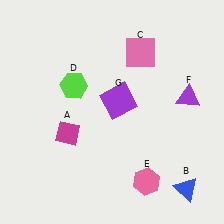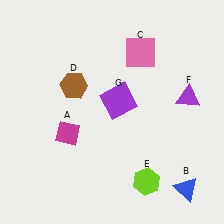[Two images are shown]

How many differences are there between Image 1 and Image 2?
There are 2 differences between the two images.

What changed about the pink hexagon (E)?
In Image 1, E is pink. In Image 2, it changed to lime.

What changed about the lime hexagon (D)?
In Image 1, D is lime. In Image 2, it changed to brown.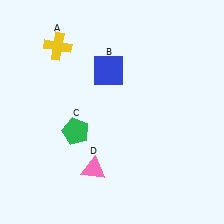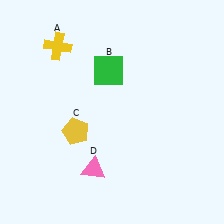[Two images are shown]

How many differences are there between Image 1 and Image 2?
There are 2 differences between the two images.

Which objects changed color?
B changed from blue to green. C changed from green to yellow.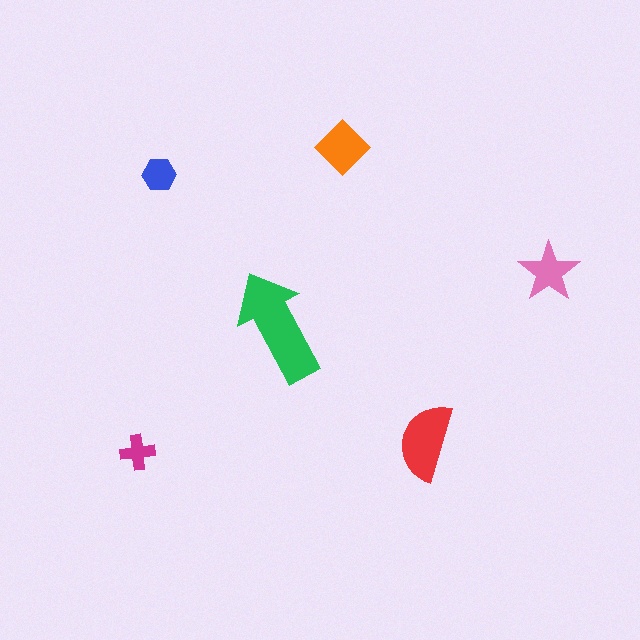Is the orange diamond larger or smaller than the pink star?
Larger.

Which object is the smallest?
The magenta cross.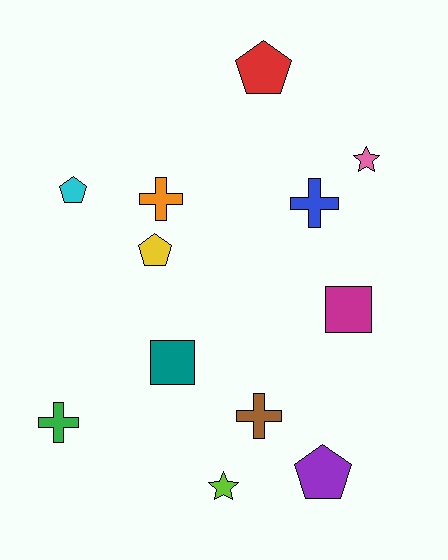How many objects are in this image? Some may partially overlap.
There are 12 objects.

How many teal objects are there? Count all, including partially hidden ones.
There is 1 teal object.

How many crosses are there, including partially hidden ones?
There are 4 crosses.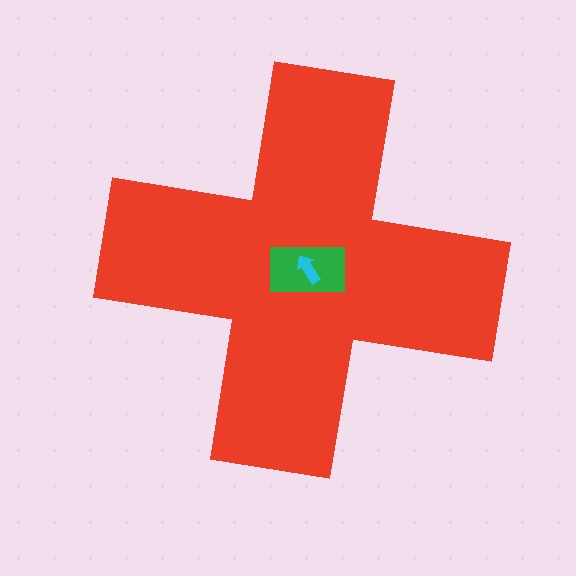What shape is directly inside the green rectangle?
The cyan arrow.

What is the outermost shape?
The red cross.